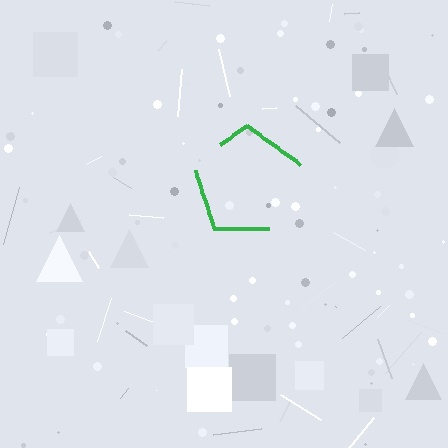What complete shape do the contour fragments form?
The contour fragments form a pentagon.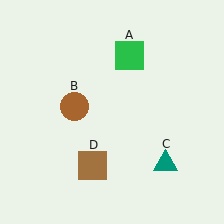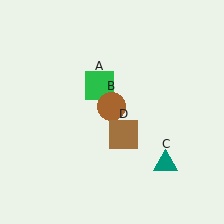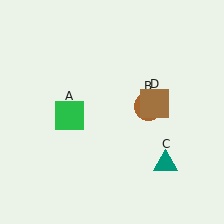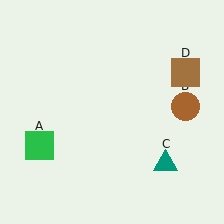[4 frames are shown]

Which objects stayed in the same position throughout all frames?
Teal triangle (object C) remained stationary.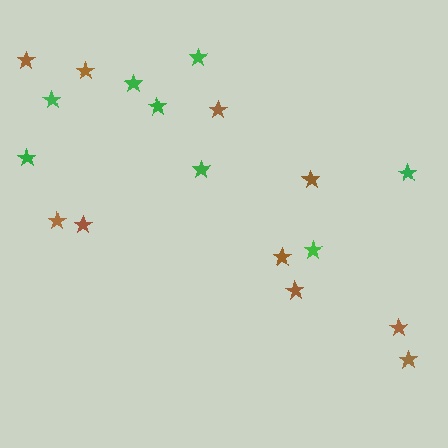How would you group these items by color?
There are 2 groups: one group of brown stars (10) and one group of green stars (8).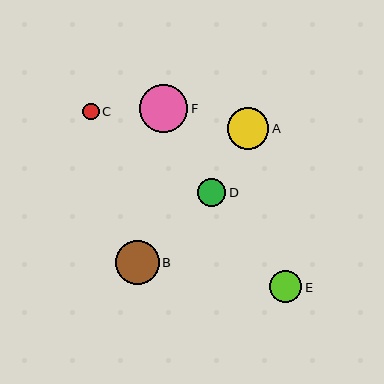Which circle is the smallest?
Circle C is the smallest with a size of approximately 16 pixels.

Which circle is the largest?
Circle F is the largest with a size of approximately 49 pixels.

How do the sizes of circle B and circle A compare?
Circle B and circle A are approximately the same size.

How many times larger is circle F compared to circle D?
Circle F is approximately 1.7 times the size of circle D.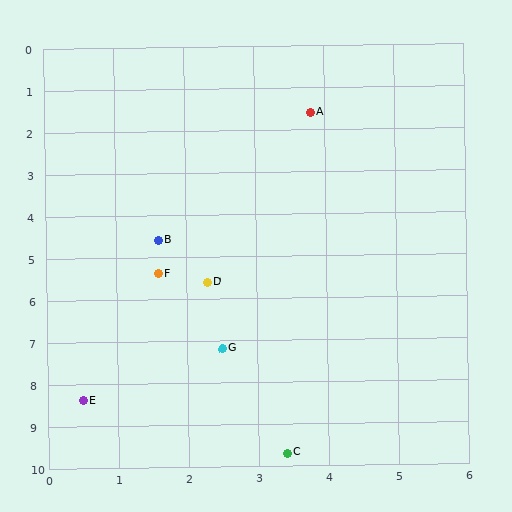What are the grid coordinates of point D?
Point D is at approximately (2.3, 5.6).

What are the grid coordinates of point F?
Point F is at approximately (1.6, 5.4).